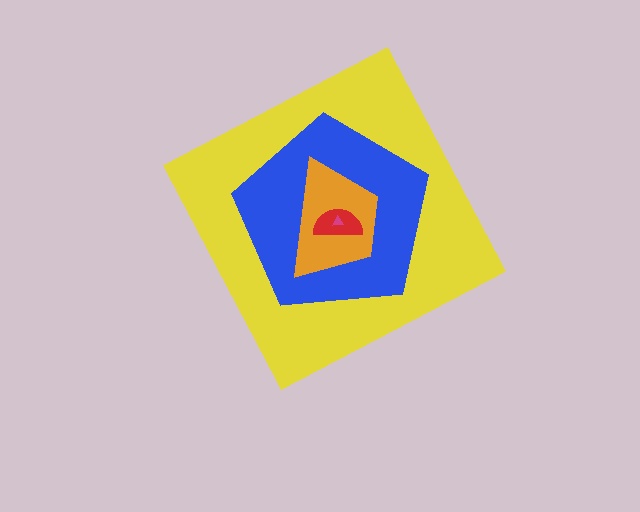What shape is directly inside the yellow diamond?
The blue pentagon.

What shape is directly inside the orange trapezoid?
The red semicircle.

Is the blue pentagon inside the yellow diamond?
Yes.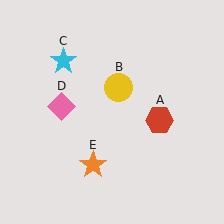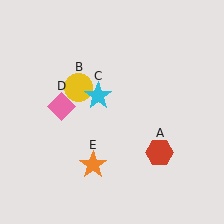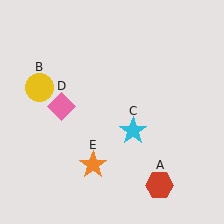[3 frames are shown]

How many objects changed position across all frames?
3 objects changed position: red hexagon (object A), yellow circle (object B), cyan star (object C).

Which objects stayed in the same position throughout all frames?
Pink diamond (object D) and orange star (object E) remained stationary.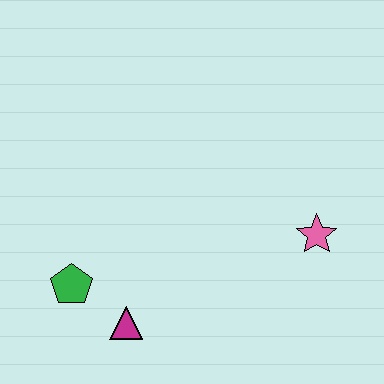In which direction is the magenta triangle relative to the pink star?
The magenta triangle is to the left of the pink star.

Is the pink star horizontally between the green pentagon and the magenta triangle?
No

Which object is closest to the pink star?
The magenta triangle is closest to the pink star.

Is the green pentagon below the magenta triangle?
No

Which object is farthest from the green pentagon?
The pink star is farthest from the green pentagon.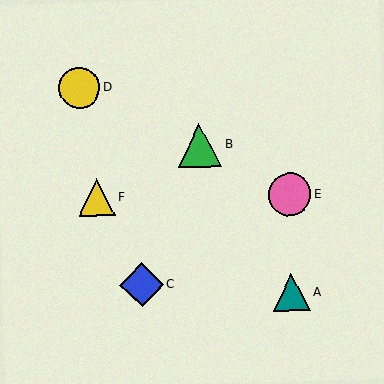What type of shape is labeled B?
Shape B is a green triangle.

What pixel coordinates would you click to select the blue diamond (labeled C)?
Click at (142, 285) to select the blue diamond C.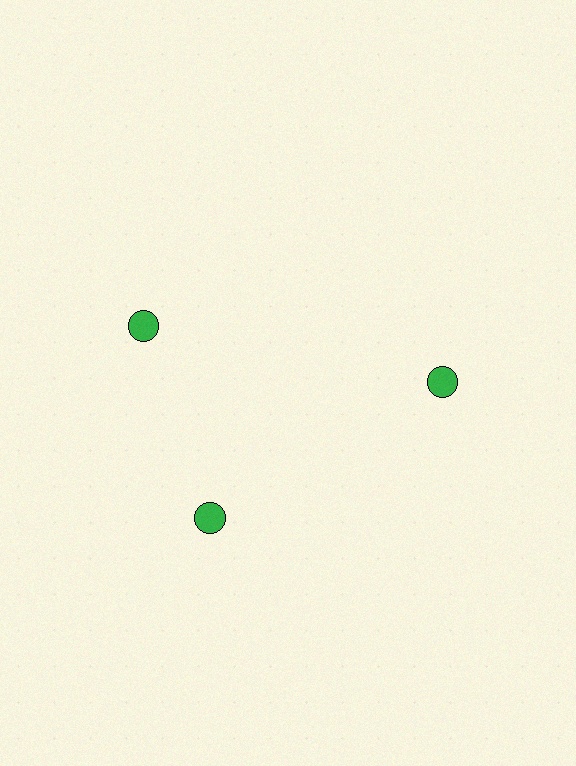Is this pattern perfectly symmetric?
No. The 3 green circles are arranged in a ring, but one element near the 11 o'clock position is rotated out of alignment along the ring, breaking the 3-fold rotational symmetry.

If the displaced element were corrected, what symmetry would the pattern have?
It would have 3-fold rotational symmetry — the pattern would map onto itself every 120 degrees.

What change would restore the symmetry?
The symmetry would be restored by rotating it back into even spacing with its neighbors so that all 3 circles sit at equal angles and equal distance from the center.